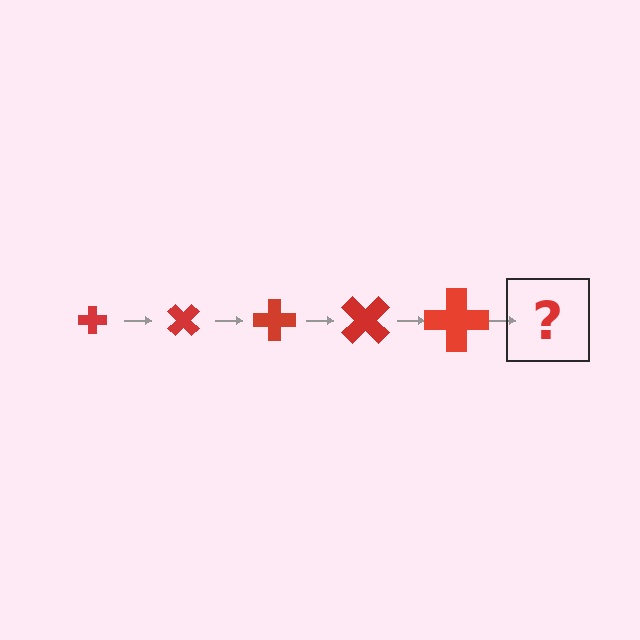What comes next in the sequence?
The next element should be a cross, larger than the previous one and rotated 225 degrees from the start.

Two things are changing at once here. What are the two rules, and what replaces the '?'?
The two rules are that the cross grows larger each step and it rotates 45 degrees each step. The '?' should be a cross, larger than the previous one and rotated 225 degrees from the start.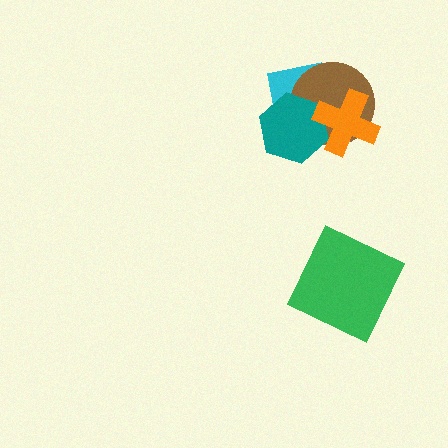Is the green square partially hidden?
No, no other shape covers it.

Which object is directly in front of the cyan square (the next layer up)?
The brown circle is directly in front of the cyan square.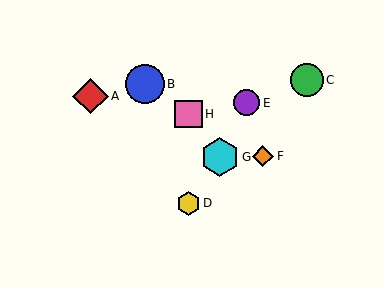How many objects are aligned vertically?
2 objects (D, H) are aligned vertically.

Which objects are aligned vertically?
Objects D, H are aligned vertically.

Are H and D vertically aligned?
Yes, both are at x≈189.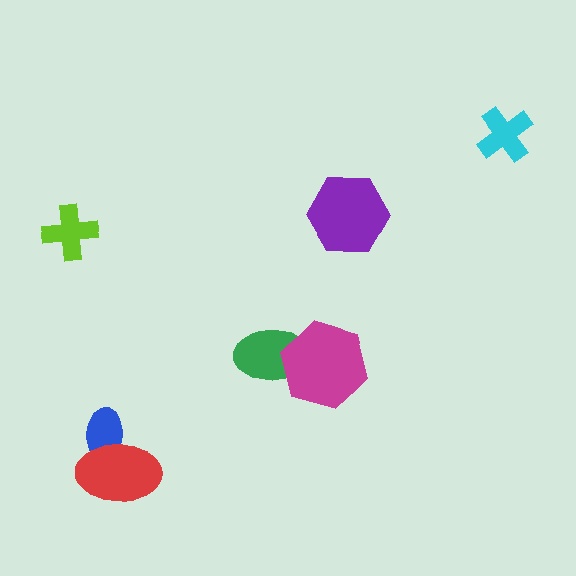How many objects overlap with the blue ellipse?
1 object overlaps with the blue ellipse.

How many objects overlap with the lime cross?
0 objects overlap with the lime cross.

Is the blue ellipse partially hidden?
Yes, it is partially covered by another shape.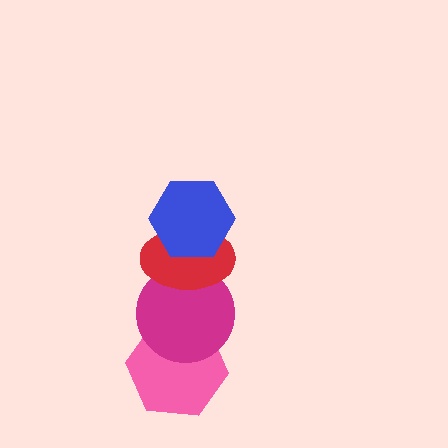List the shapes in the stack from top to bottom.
From top to bottom: the blue hexagon, the red ellipse, the magenta circle, the pink hexagon.